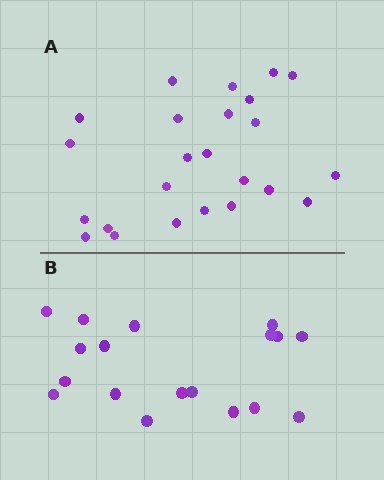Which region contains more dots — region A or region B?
Region A (the top region) has more dots.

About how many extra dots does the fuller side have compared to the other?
Region A has about 6 more dots than region B.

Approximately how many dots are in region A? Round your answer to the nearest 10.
About 20 dots. (The exact count is 24, which rounds to 20.)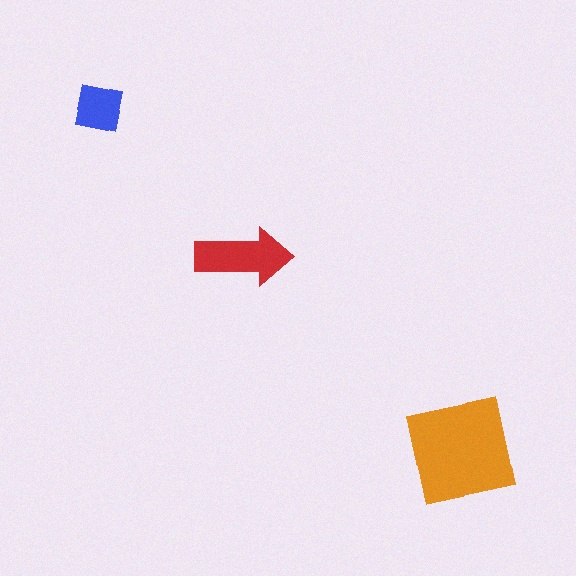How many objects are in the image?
There are 3 objects in the image.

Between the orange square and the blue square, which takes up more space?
The orange square.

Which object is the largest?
The orange square.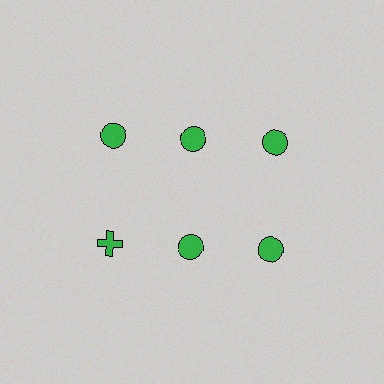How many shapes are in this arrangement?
There are 6 shapes arranged in a grid pattern.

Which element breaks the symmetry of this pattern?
The green cross in the second row, leftmost column breaks the symmetry. All other shapes are green circles.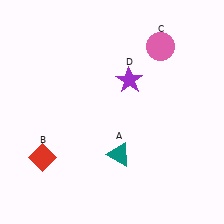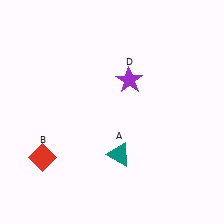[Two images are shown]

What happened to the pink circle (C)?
The pink circle (C) was removed in Image 2. It was in the top-right area of Image 1.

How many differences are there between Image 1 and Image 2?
There is 1 difference between the two images.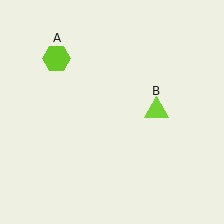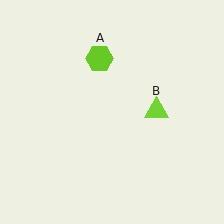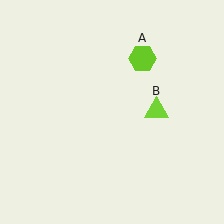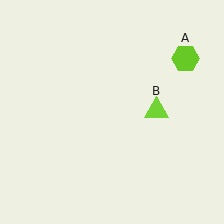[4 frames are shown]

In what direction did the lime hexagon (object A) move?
The lime hexagon (object A) moved right.